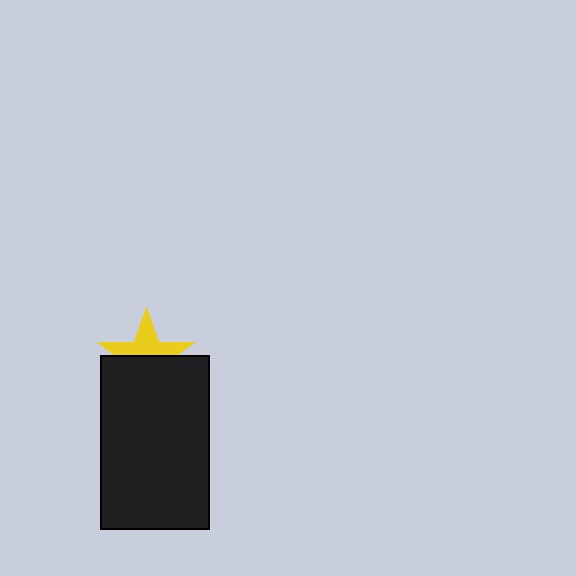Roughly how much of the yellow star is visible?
About half of it is visible (roughly 50%).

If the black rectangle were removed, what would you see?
You would see the complete yellow star.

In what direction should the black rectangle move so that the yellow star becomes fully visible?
The black rectangle should move down. That is the shortest direction to clear the overlap and leave the yellow star fully visible.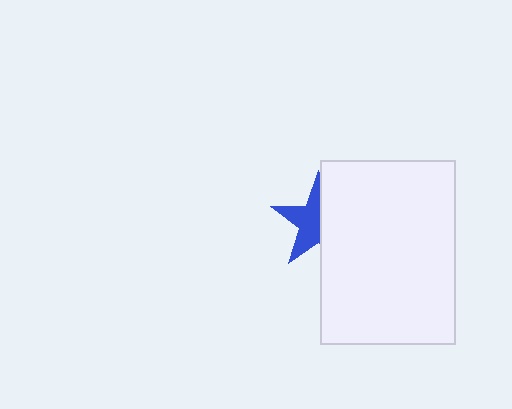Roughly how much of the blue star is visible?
About half of it is visible (roughly 52%).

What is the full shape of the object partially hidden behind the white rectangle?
The partially hidden object is a blue star.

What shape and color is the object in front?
The object in front is a white rectangle.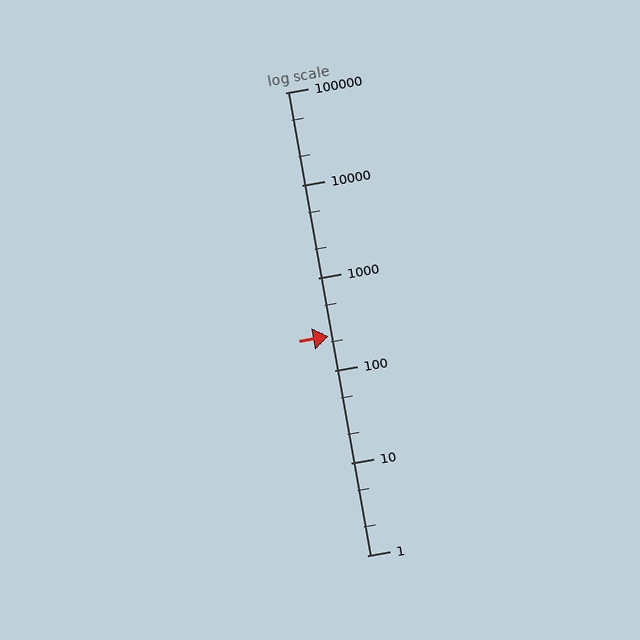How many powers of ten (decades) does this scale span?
The scale spans 5 decades, from 1 to 100000.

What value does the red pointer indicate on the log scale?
The pointer indicates approximately 230.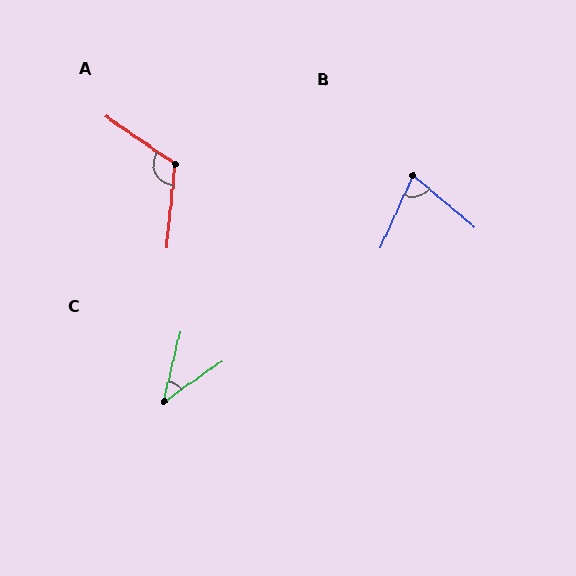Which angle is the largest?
A, at approximately 119 degrees.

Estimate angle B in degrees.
Approximately 74 degrees.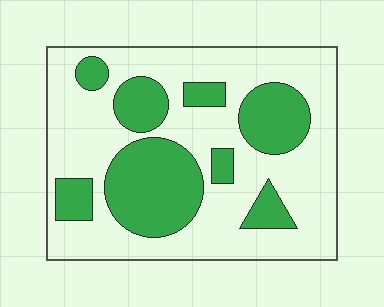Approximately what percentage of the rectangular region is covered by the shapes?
Approximately 35%.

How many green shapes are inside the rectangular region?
8.